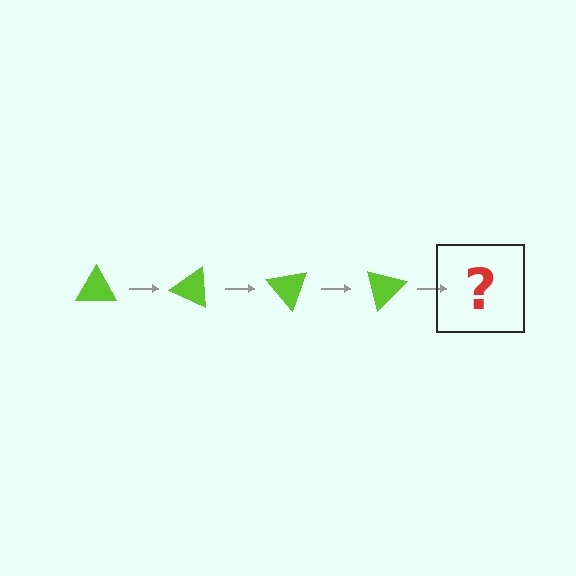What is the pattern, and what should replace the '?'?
The pattern is that the triangle rotates 25 degrees each step. The '?' should be a lime triangle rotated 100 degrees.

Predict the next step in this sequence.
The next step is a lime triangle rotated 100 degrees.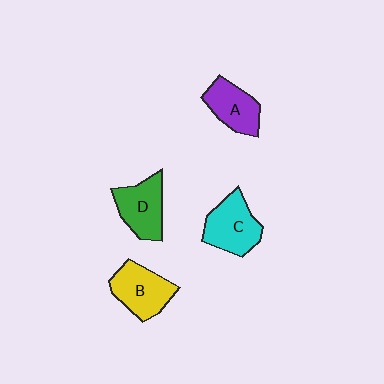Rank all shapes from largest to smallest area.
From largest to smallest: C (cyan), B (yellow), D (green), A (purple).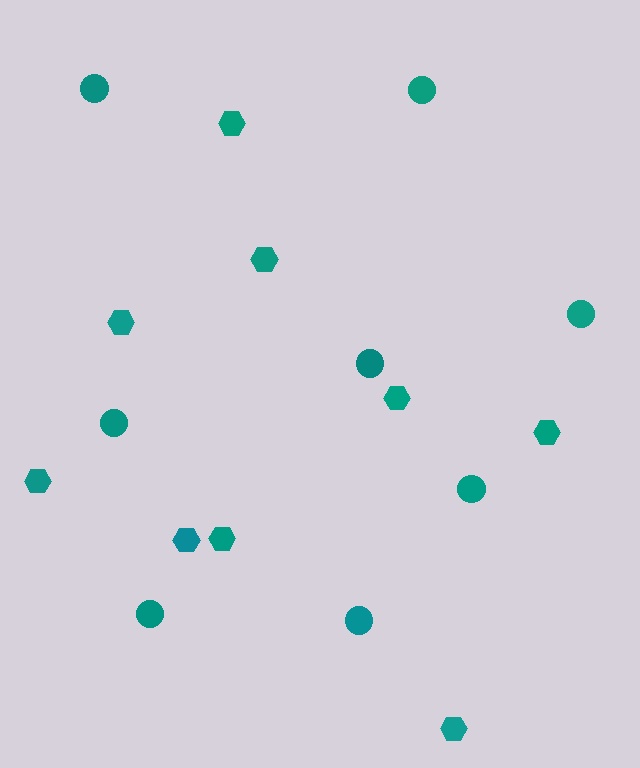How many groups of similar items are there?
There are 2 groups: one group of hexagons (9) and one group of circles (8).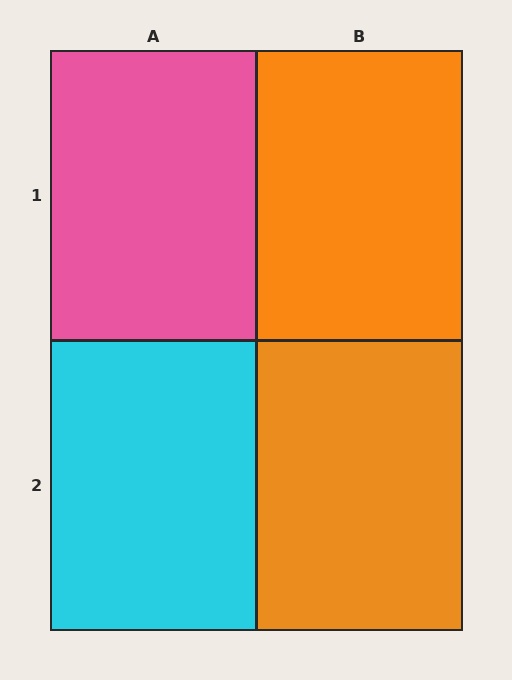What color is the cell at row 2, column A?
Cyan.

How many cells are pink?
1 cell is pink.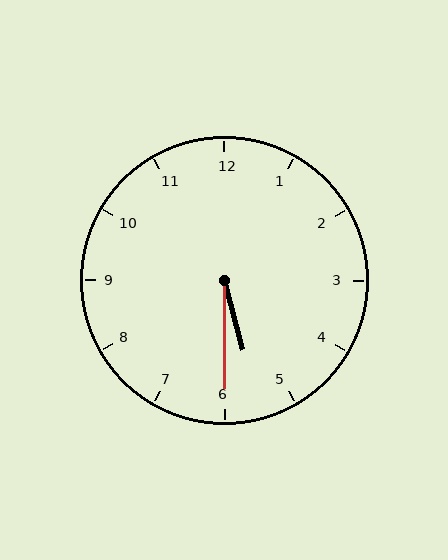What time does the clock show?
5:30.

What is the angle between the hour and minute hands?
Approximately 15 degrees.